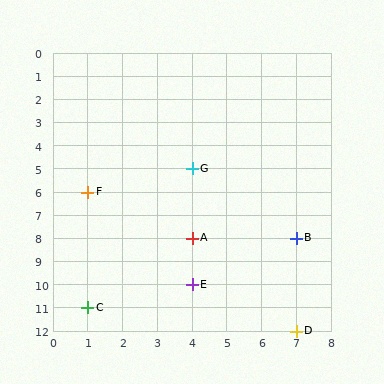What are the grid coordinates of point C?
Point C is at grid coordinates (1, 11).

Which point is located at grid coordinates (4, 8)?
Point A is at (4, 8).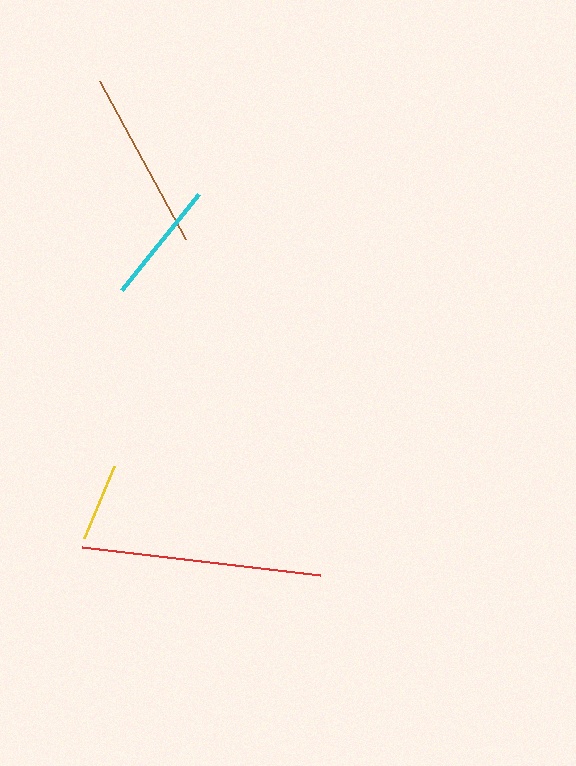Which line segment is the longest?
The red line is the longest at approximately 239 pixels.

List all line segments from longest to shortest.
From longest to shortest: red, brown, cyan, yellow.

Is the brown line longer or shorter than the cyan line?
The brown line is longer than the cyan line.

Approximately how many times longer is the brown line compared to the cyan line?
The brown line is approximately 1.5 times the length of the cyan line.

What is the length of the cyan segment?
The cyan segment is approximately 123 pixels long.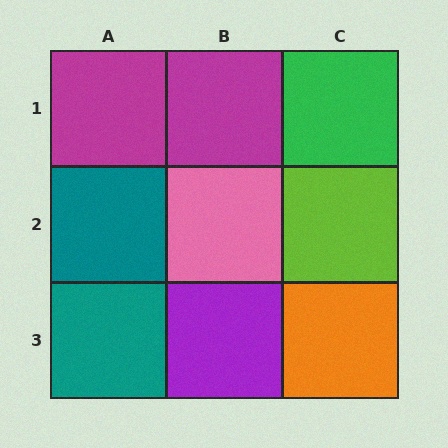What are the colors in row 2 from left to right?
Teal, pink, lime.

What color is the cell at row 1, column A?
Magenta.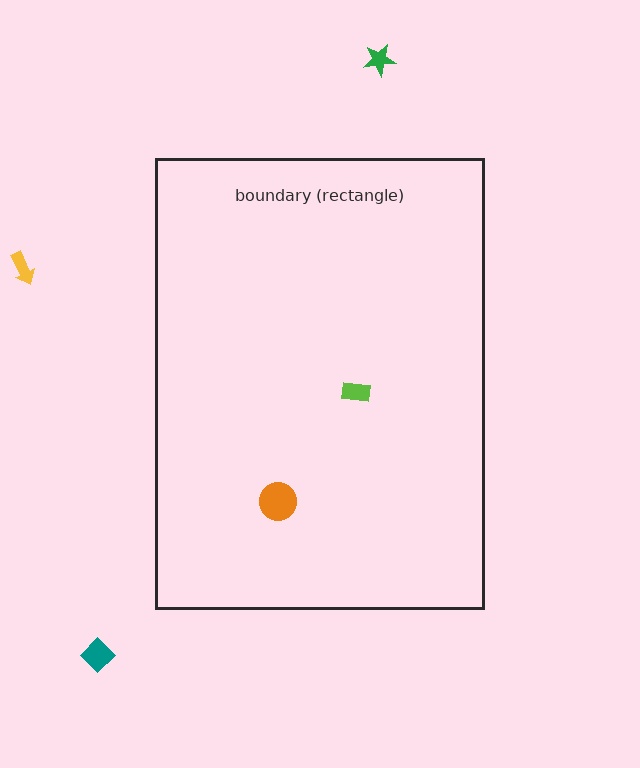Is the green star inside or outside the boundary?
Outside.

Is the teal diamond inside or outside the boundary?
Outside.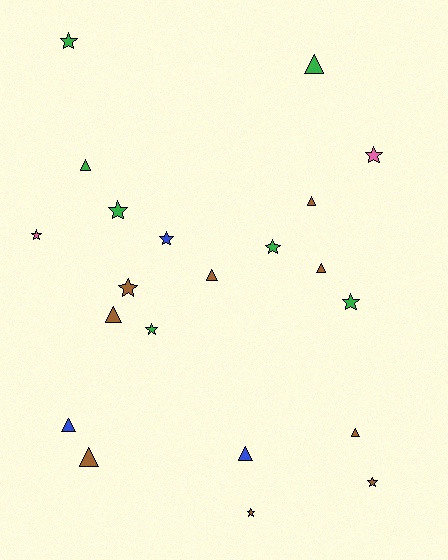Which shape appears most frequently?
Star, with 11 objects.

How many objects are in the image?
There are 21 objects.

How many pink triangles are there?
There are no pink triangles.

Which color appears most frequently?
Brown, with 9 objects.